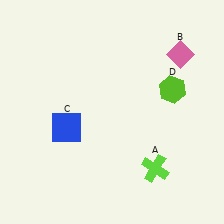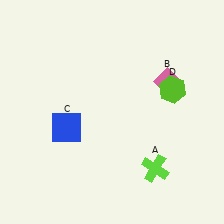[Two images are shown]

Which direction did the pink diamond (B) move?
The pink diamond (B) moved down.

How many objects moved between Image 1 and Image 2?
1 object moved between the two images.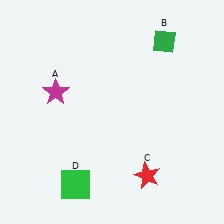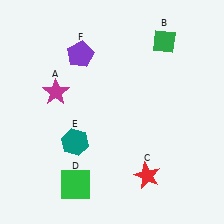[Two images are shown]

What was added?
A teal hexagon (E), a purple pentagon (F) were added in Image 2.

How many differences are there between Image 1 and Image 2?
There are 2 differences between the two images.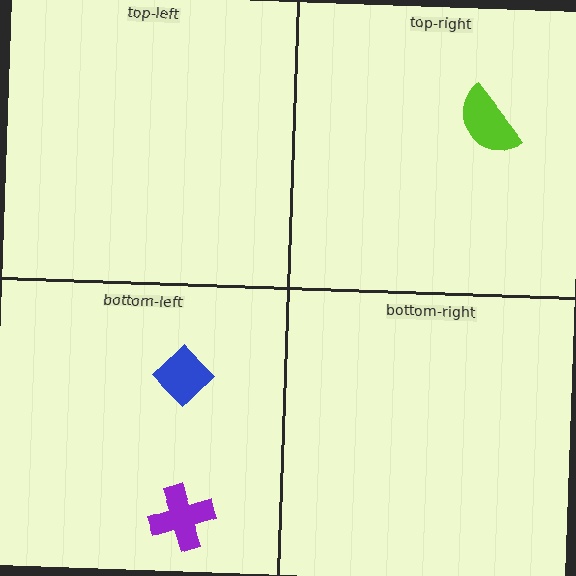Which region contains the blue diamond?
The bottom-left region.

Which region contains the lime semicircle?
The top-right region.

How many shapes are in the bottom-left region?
2.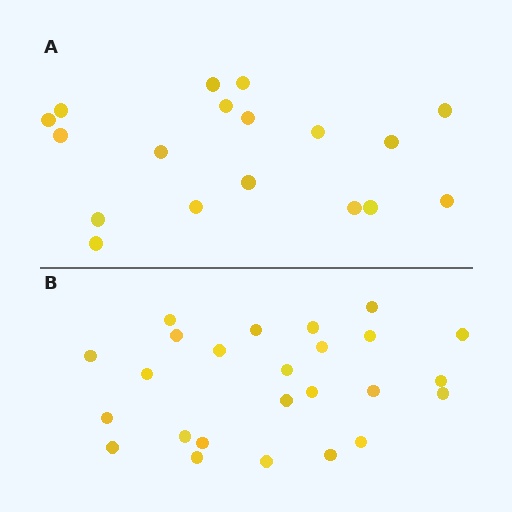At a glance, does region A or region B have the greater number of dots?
Region B (the bottom region) has more dots.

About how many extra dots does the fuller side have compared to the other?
Region B has roughly 8 or so more dots than region A.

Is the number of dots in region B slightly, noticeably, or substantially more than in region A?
Region B has noticeably more, but not dramatically so. The ratio is roughly 1.4 to 1.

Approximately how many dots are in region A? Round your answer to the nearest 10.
About 20 dots. (The exact count is 18, which rounds to 20.)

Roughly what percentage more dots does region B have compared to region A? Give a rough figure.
About 40% more.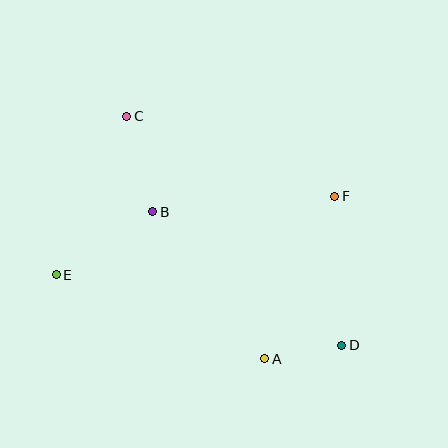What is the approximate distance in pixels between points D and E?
The distance between D and E is approximately 294 pixels.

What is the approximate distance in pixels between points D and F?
The distance between D and F is approximately 149 pixels.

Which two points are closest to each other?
Points A and D are closest to each other.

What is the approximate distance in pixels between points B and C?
The distance between B and C is approximately 99 pixels.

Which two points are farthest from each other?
Points C and D are farthest from each other.